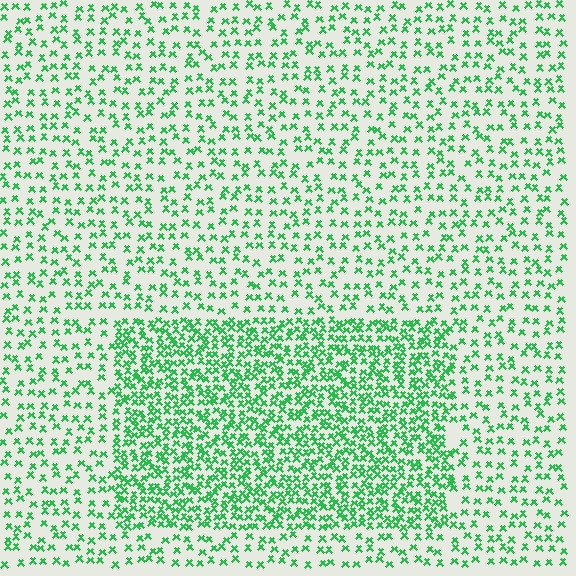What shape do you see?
I see a rectangle.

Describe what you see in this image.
The image contains small green elements arranged at two different densities. A rectangle-shaped region is visible where the elements are more densely packed than the surrounding area.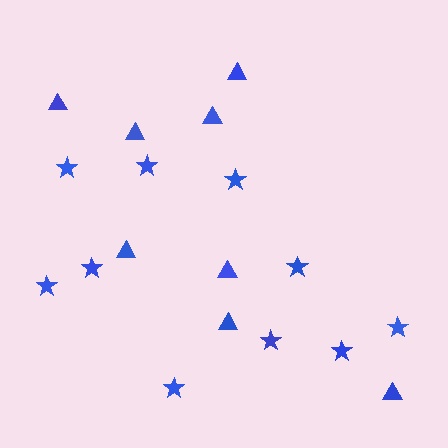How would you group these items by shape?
There are 2 groups: one group of triangles (8) and one group of stars (10).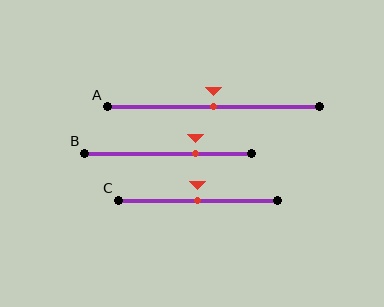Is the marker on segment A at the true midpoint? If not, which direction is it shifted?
Yes, the marker on segment A is at the true midpoint.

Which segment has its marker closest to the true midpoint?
Segment A has its marker closest to the true midpoint.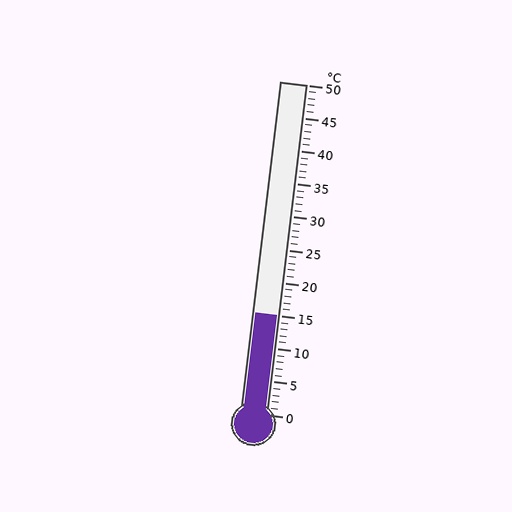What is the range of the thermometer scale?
The thermometer scale ranges from 0°C to 50°C.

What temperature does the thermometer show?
The thermometer shows approximately 15°C.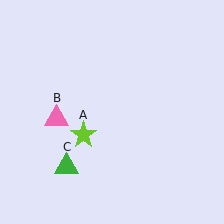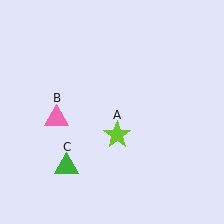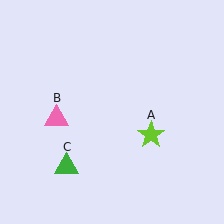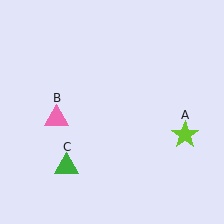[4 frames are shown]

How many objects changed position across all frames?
1 object changed position: lime star (object A).